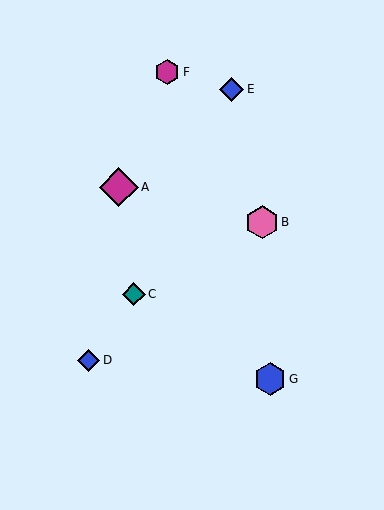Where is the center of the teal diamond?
The center of the teal diamond is at (134, 294).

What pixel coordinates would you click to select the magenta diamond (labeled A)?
Click at (119, 187) to select the magenta diamond A.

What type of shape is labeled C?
Shape C is a teal diamond.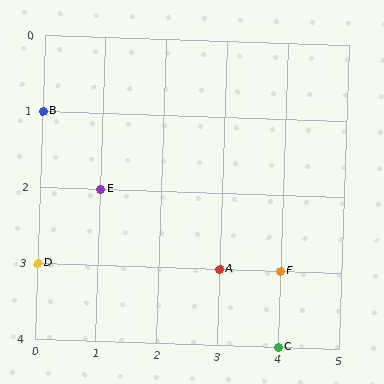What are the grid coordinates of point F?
Point F is at grid coordinates (4, 3).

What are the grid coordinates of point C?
Point C is at grid coordinates (4, 4).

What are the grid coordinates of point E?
Point E is at grid coordinates (1, 2).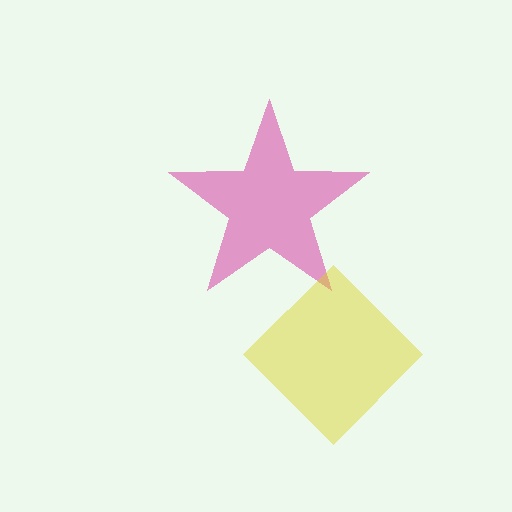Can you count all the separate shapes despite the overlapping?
Yes, there are 2 separate shapes.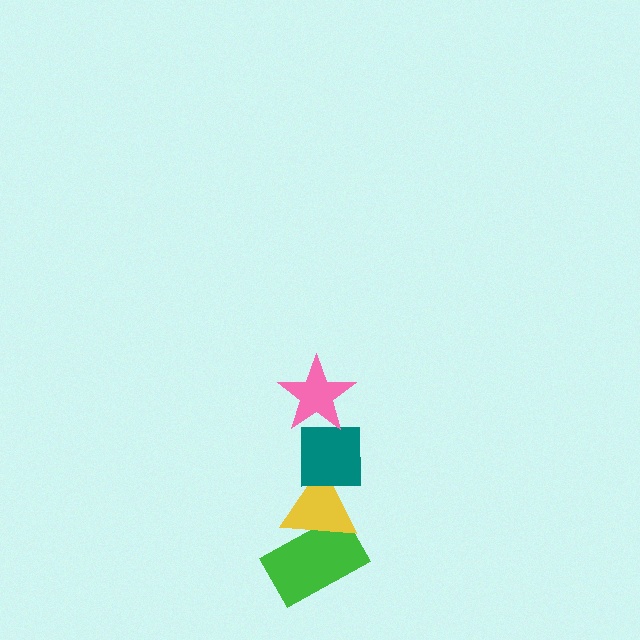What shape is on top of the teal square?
The pink star is on top of the teal square.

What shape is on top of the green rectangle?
The yellow triangle is on top of the green rectangle.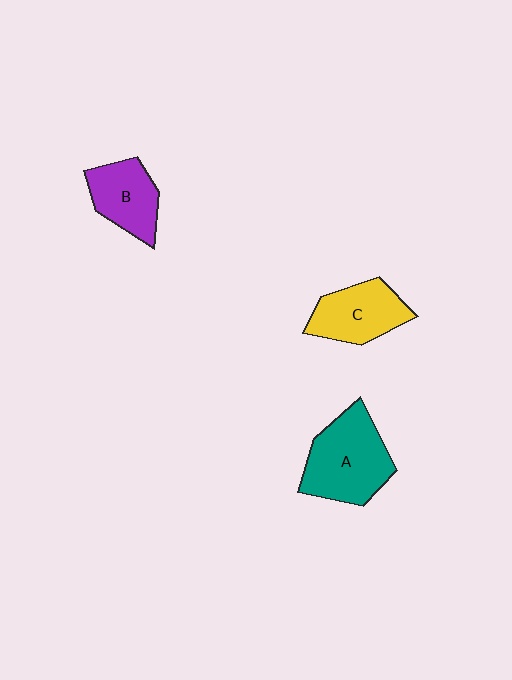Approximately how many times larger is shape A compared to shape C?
Approximately 1.4 times.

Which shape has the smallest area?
Shape B (purple).